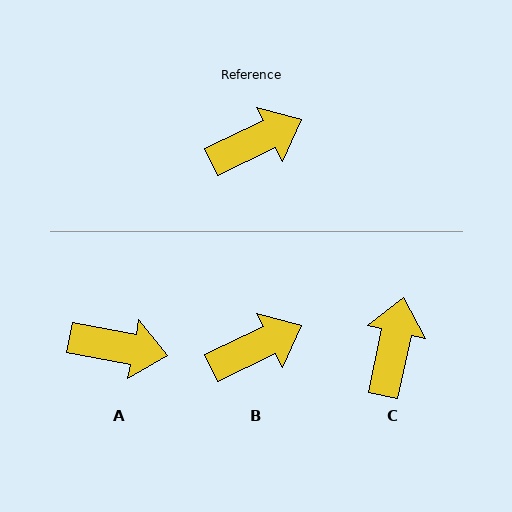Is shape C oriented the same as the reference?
No, it is off by about 53 degrees.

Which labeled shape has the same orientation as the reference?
B.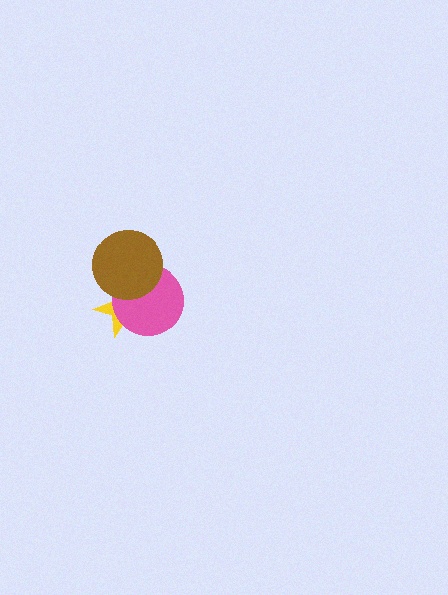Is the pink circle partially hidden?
Yes, it is partially covered by another shape.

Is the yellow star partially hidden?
Yes, it is partially covered by another shape.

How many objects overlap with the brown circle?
2 objects overlap with the brown circle.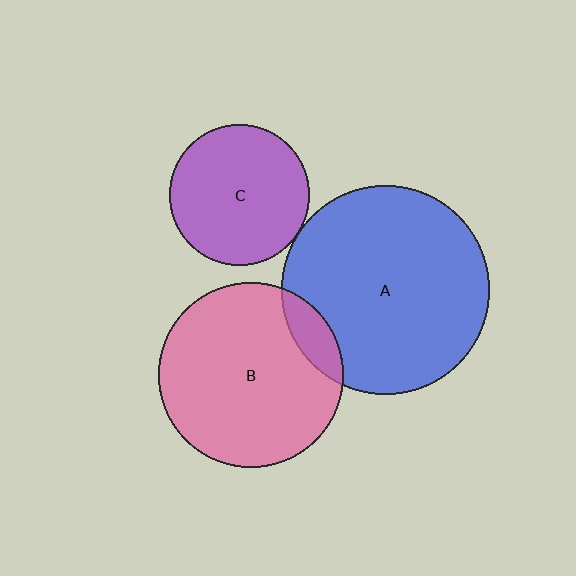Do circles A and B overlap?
Yes.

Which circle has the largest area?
Circle A (blue).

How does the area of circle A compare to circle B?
Approximately 1.3 times.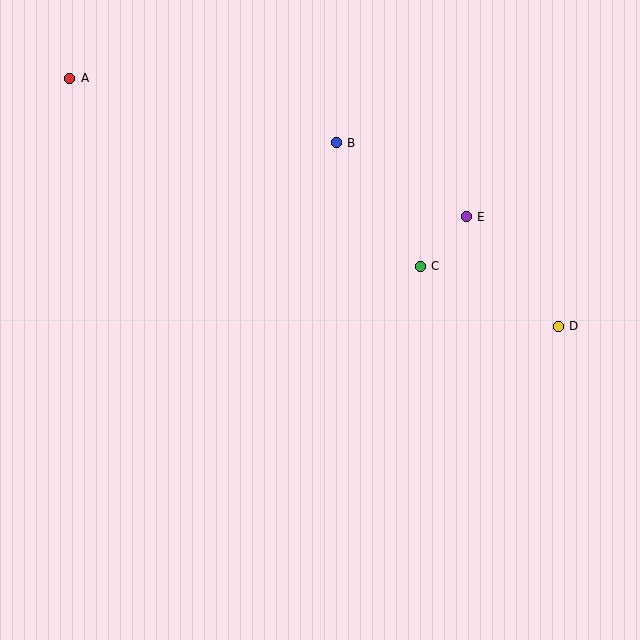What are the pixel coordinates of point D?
Point D is at (558, 326).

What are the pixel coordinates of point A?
Point A is at (70, 78).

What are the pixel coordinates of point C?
Point C is at (420, 266).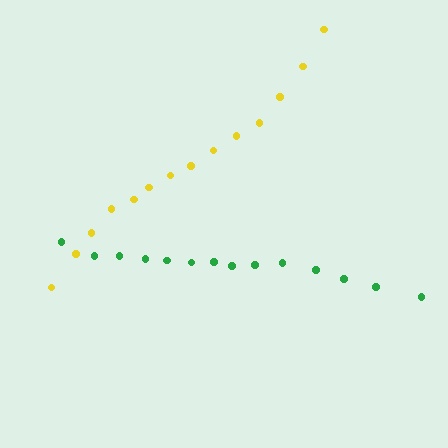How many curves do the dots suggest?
There are 2 distinct paths.